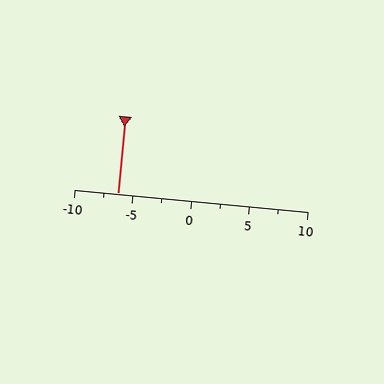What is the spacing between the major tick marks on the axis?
The major ticks are spaced 5 apart.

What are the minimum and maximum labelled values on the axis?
The axis runs from -10 to 10.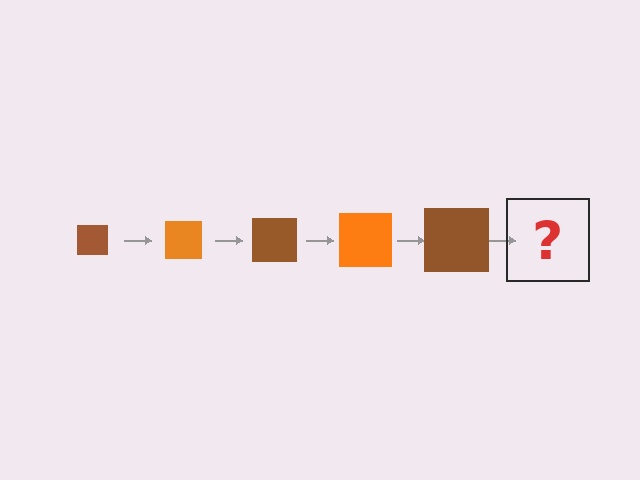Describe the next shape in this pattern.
It should be an orange square, larger than the previous one.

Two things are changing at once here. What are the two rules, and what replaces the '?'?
The two rules are that the square grows larger each step and the color cycles through brown and orange. The '?' should be an orange square, larger than the previous one.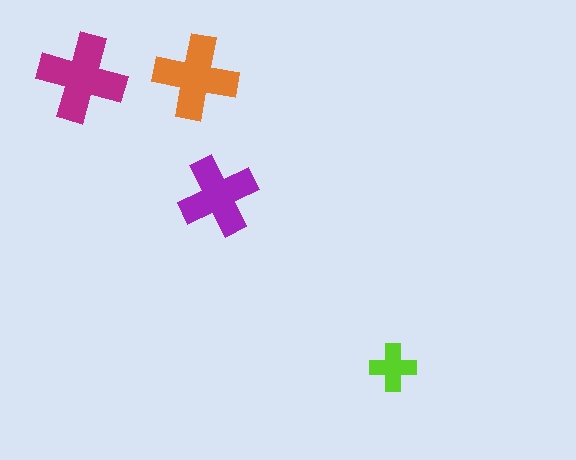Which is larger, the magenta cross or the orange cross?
The magenta one.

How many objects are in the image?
There are 4 objects in the image.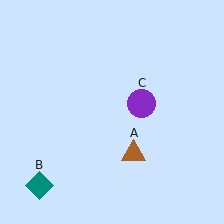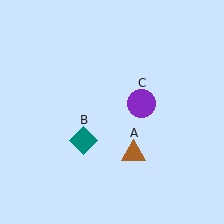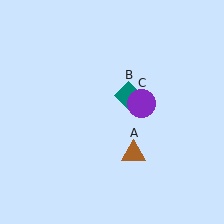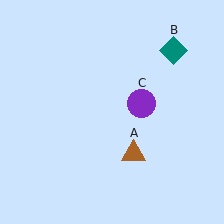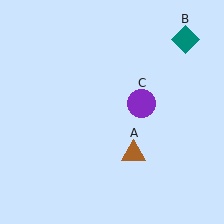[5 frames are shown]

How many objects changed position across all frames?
1 object changed position: teal diamond (object B).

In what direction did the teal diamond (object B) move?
The teal diamond (object B) moved up and to the right.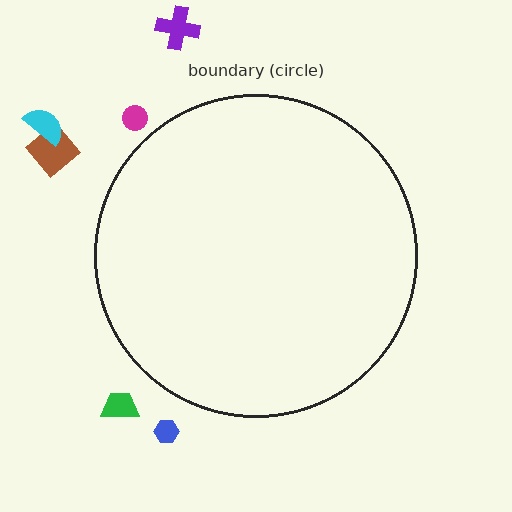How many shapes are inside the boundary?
0 inside, 6 outside.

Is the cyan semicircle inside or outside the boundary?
Outside.